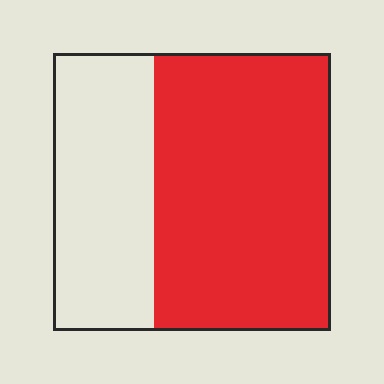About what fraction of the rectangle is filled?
About five eighths (5/8).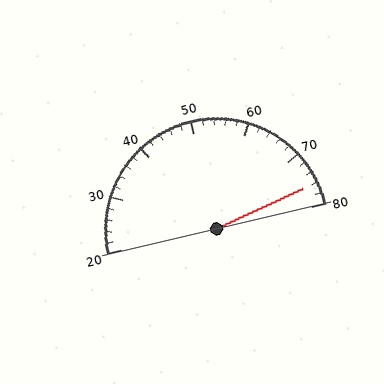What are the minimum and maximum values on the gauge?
The gauge ranges from 20 to 80.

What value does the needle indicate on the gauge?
The needle indicates approximately 76.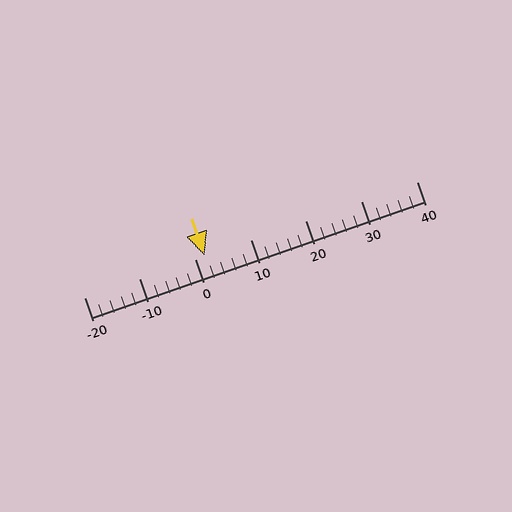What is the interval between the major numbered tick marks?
The major tick marks are spaced 10 units apart.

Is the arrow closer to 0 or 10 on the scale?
The arrow is closer to 0.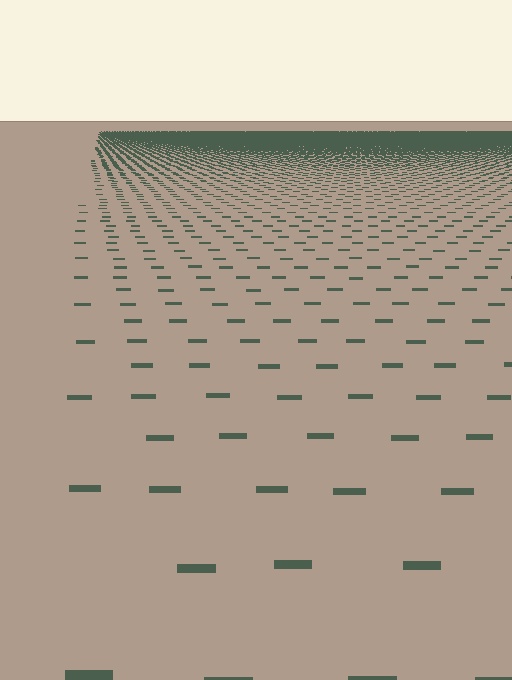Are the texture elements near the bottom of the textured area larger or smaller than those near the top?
Larger. Near the bottom, elements are closer to the viewer and appear at a bigger on-screen size.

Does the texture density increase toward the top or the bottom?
Density increases toward the top.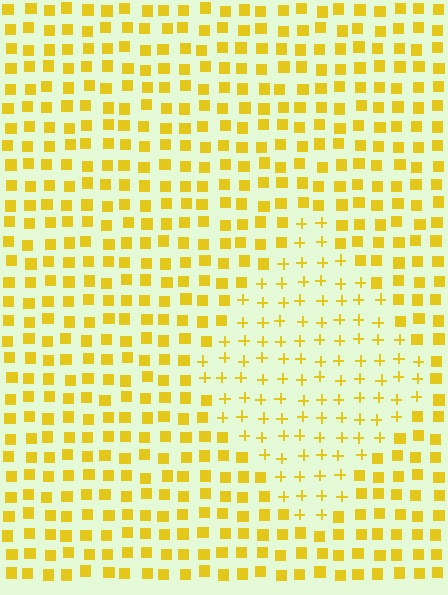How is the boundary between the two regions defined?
The boundary is defined by a change in element shape: plus signs inside vs. squares outside. All elements share the same color and spacing.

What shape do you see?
I see a diamond.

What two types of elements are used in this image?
The image uses plus signs inside the diamond region and squares outside it.